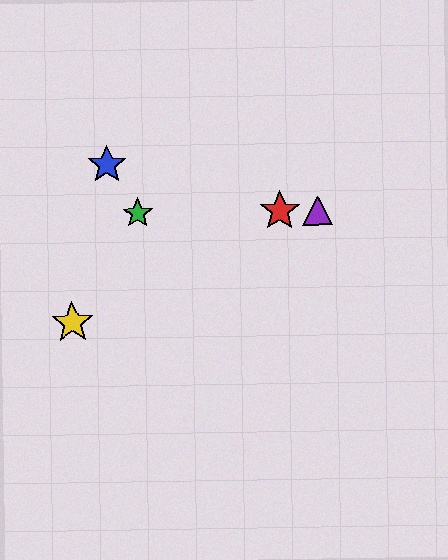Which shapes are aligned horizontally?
The red star, the green star, the purple triangle are aligned horizontally.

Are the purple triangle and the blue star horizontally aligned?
No, the purple triangle is at y≈211 and the blue star is at y≈165.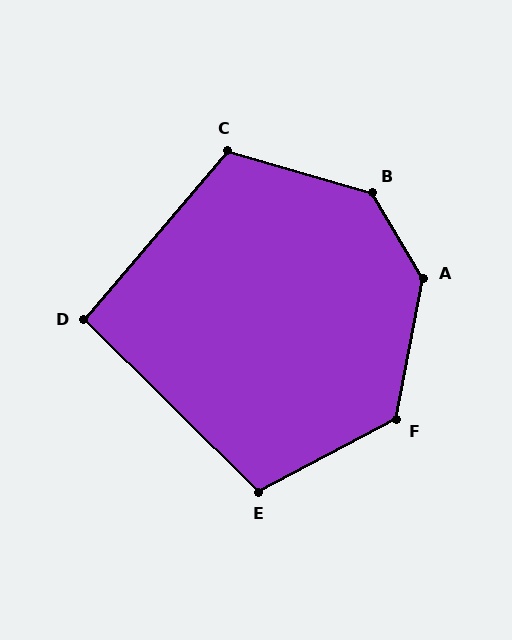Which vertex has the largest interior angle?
A, at approximately 139 degrees.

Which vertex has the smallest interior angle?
D, at approximately 94 degrees.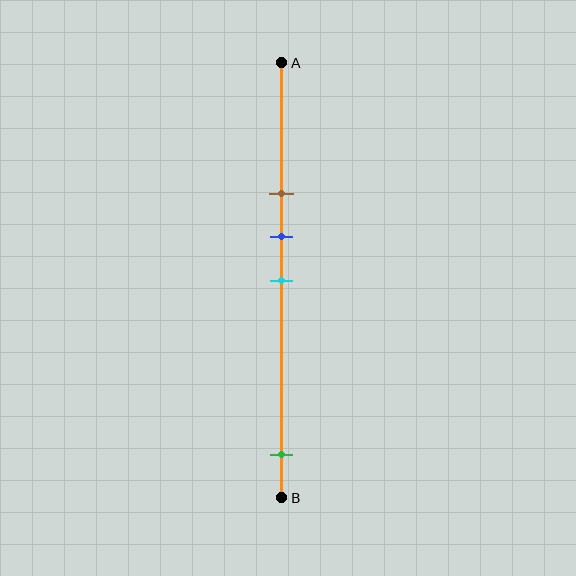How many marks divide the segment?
There are 4 marks dividing the segment.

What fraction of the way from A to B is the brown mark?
The brown mark is approximately 30% (0.3) of the way from A to B.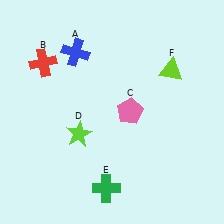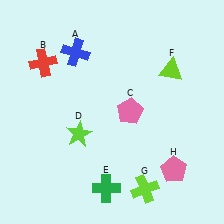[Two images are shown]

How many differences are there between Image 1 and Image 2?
There are 2 differences between the two images.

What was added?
A lime cross (G), a pink pentagon (H) were added in Image 2.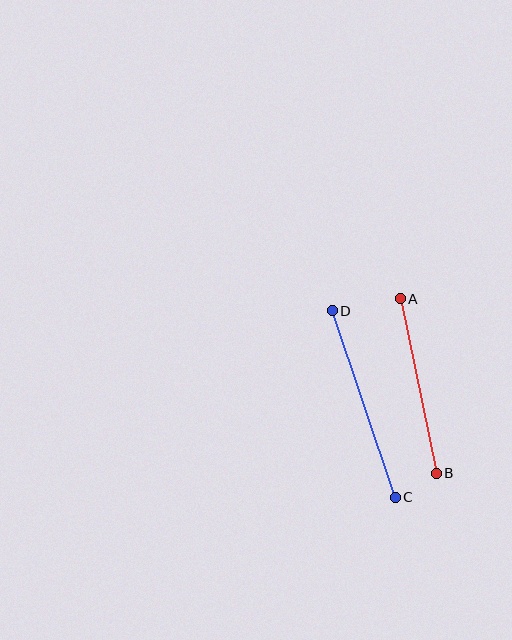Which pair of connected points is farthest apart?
Points C and D are farthest apart.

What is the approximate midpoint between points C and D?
The midpoint is at approximately (364, 404) pixels.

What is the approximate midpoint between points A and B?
The midpoint is at approximately (418, 386) pixels.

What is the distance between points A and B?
The distance is approximately 178 pixels.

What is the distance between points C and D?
The distance is approximately 197 pixels.